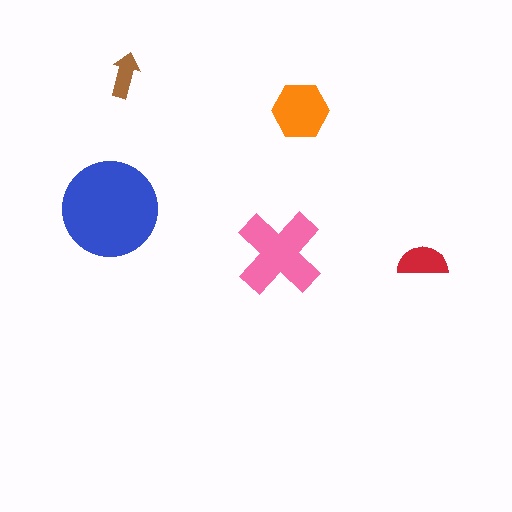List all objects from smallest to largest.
The brown arrow, the red semicircle, the orange hexagon, the pink cross, the blue circle.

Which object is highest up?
The brown arrow is topmost.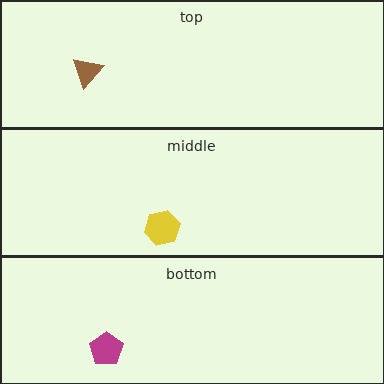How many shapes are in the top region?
1.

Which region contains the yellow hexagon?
The middle region.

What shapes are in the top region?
The brown triangle.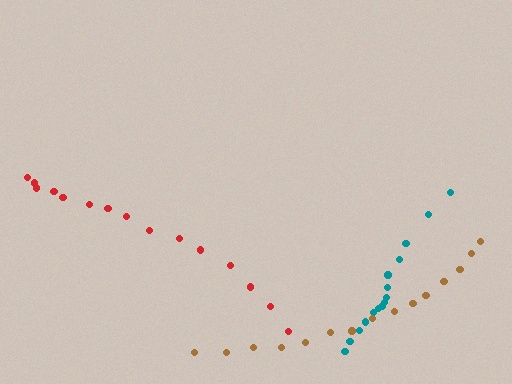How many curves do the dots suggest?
There are 3 distinct paths.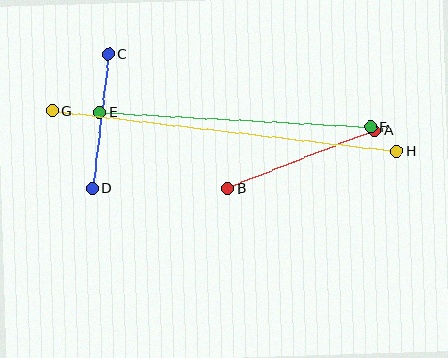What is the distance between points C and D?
The distance is approximately 135 pixels.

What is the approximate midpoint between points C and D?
The midpoint is at approximately (100, 121) pixels.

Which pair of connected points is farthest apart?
Points G and H are farthest apart.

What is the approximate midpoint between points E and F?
The midpoint is at approximately (235, 120) pixels.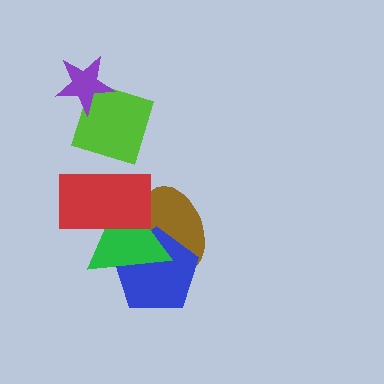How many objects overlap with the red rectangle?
2 objects overlap with the red rectangle.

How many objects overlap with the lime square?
1 object overlaps with the lime square.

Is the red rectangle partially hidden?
No, no other shape covers it.